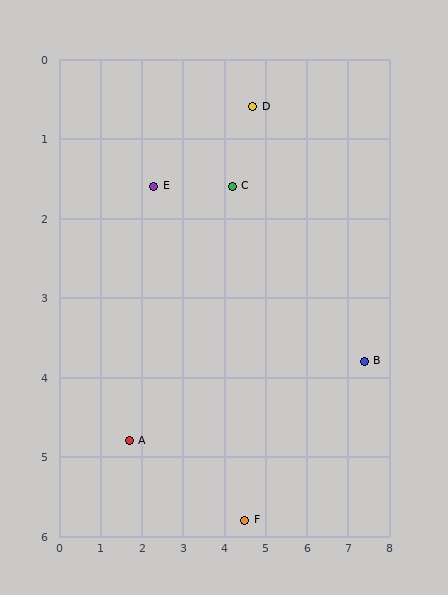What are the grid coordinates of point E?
Point E is at approximately (2.3, 1.6).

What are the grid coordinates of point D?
Point D is at approximately (4.7, 0.6).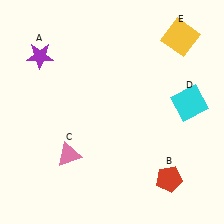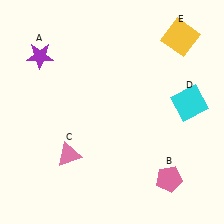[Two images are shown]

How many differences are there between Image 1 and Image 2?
There is 1 difference between the two images.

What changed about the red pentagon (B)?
In Image 1, B is red. In Image 2, it changed to pink.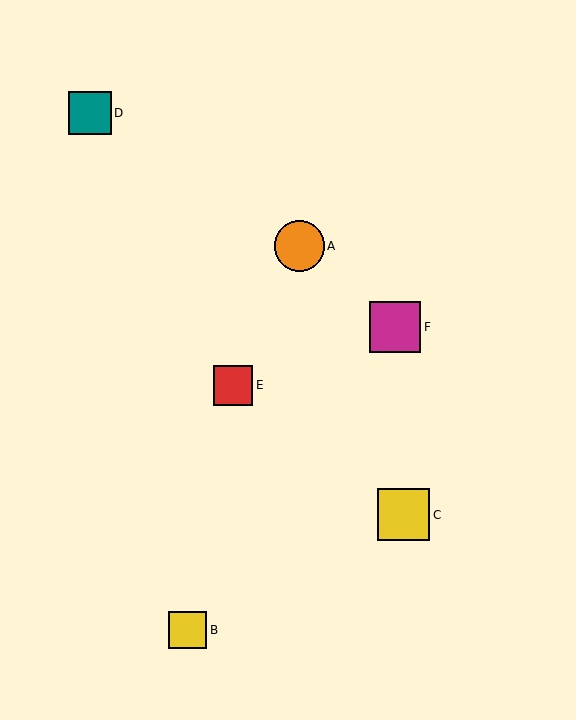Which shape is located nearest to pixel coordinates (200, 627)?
The yellow square (labeled B) at (188, 630) is nearest to that location.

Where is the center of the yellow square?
The center of the yellow square is at (404, 515).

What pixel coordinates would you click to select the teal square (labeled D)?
Click at (90, 113) to select the teal square D.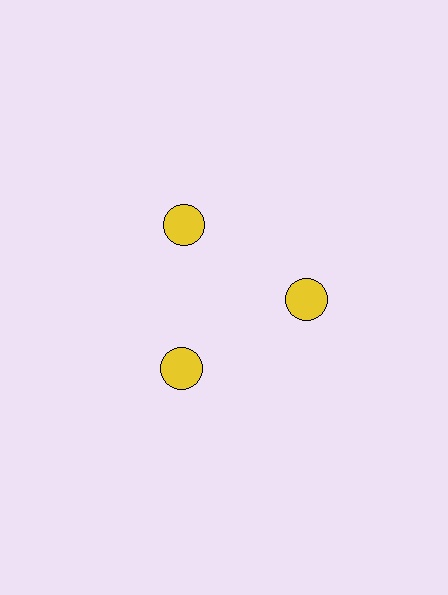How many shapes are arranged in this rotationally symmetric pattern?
There are 3 shapes, arranged in 3 groups of 1.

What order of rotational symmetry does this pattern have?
This pattern has 3-fold rotational symmetry.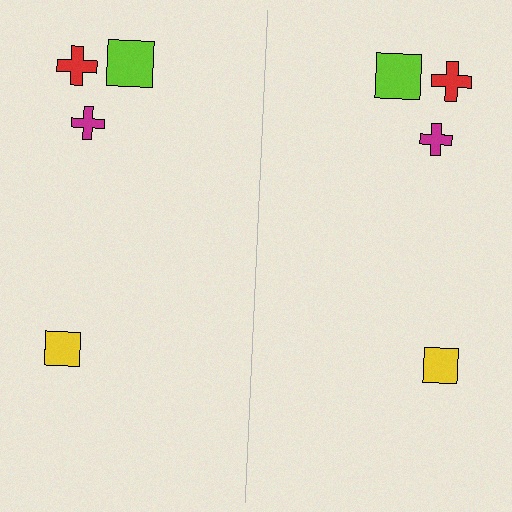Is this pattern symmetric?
Yes, this pattern has bilateral (reflection) symmetry.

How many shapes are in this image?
There are 8 shapes in this image.